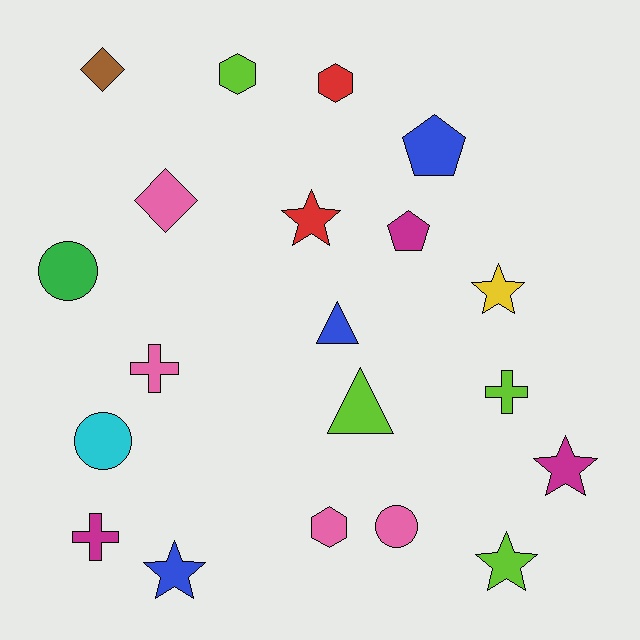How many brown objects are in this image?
There is 1 brown object.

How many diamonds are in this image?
There are 2 diamonds.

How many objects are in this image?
There are 20 objects.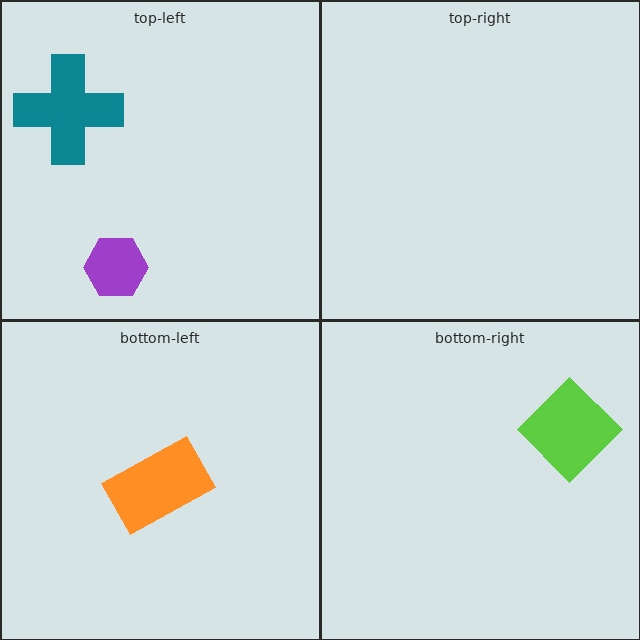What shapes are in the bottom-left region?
The orange rectangle.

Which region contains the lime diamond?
The bottom-right region.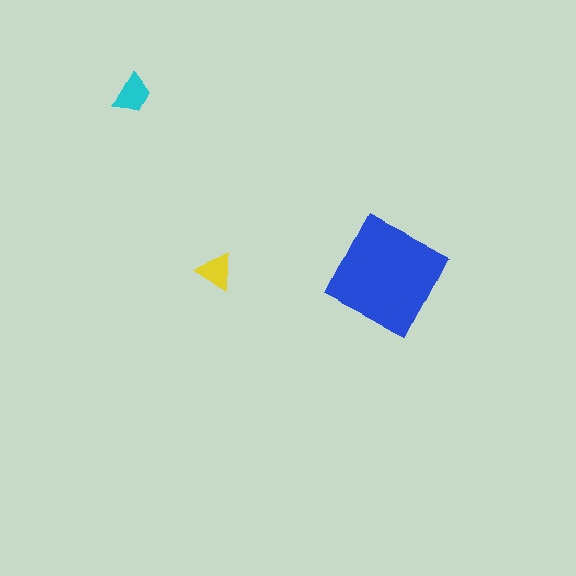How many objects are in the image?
There are 3 objects in the image.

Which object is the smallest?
The yellow triangle.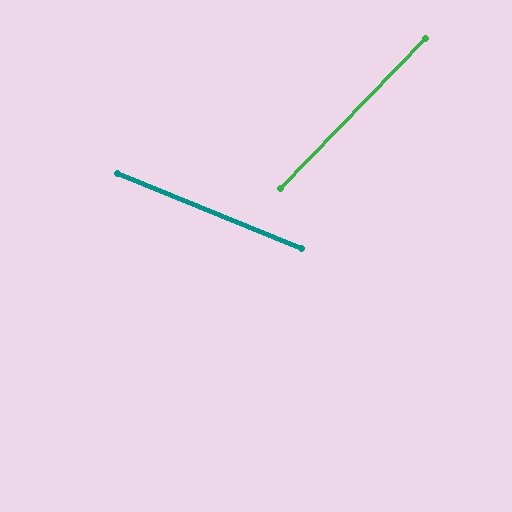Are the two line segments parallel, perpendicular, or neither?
Neither parallel nor perpendicular — they differ by about 68°.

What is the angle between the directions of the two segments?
Approximately 68 degrees.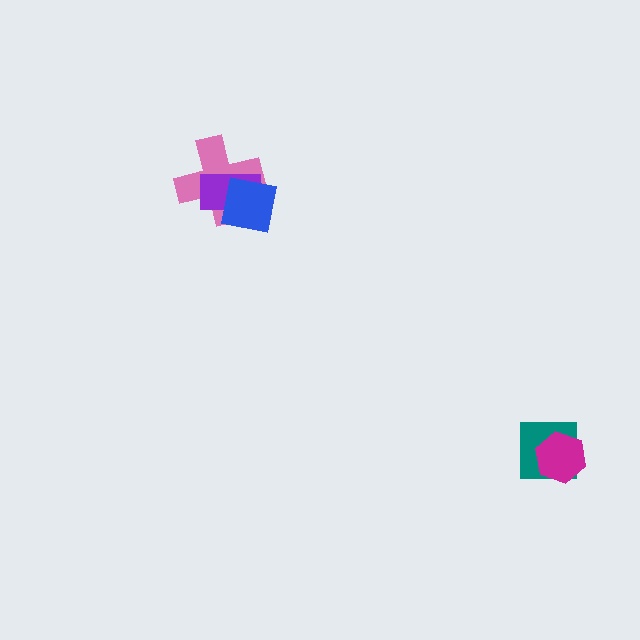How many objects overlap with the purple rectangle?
2 objects overlap with the purple rectangle.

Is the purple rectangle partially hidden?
Yes, it is partially covered by another shape.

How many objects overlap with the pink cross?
2 objects overlap with the pink cross.